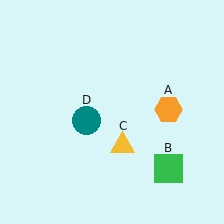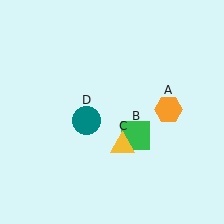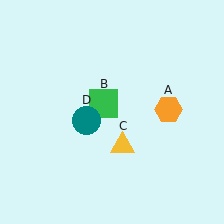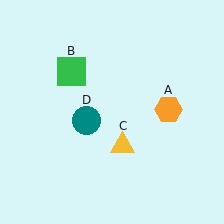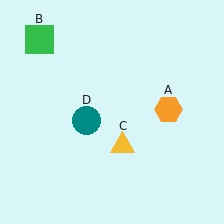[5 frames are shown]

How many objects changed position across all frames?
1 object changed position: green square (object B).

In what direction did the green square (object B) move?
The green square (object B) moved up and to the left.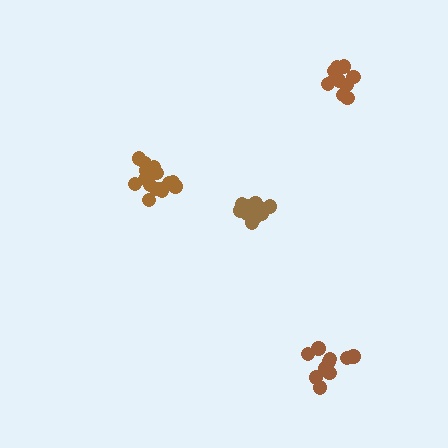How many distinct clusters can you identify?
There are 4 distinct clusters.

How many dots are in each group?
Group 1: 14 dots, Group 2: 17 dots, Group 3: 11 dots, Group 4: 11 dots (53 total).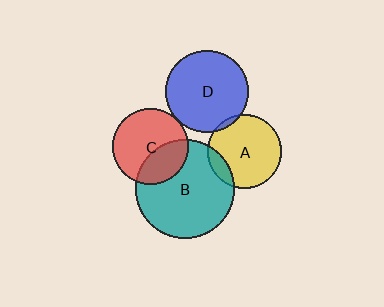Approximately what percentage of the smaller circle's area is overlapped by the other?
Approximately 35%.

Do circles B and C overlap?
Yes.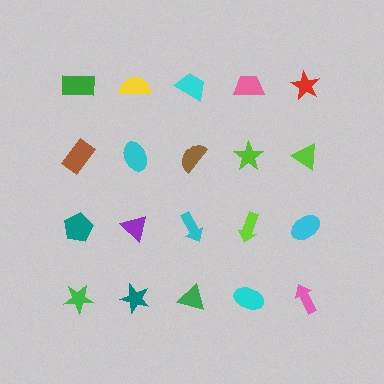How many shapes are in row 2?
5 shapes.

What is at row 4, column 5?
A pink arrow.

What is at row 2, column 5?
A lime triangle.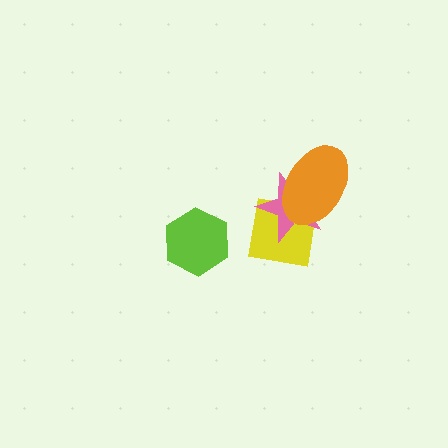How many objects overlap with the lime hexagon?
0 objects overlap with the lime hexagon.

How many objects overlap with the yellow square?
2 objects overlap with the yellow square.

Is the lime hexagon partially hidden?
No, no other shape covers it.